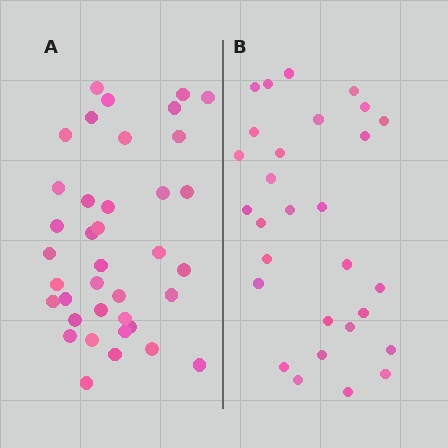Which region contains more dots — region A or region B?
Region A (the left region) has more dots.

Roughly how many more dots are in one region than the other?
Region A has roughly 8 or so more dots than region B.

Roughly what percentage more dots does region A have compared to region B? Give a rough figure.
About 30% more.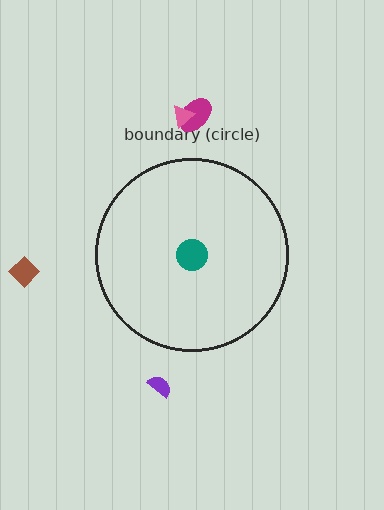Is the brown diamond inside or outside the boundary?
Outside.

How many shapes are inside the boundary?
1 inside, 4 outside.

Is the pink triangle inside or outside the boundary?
Outside.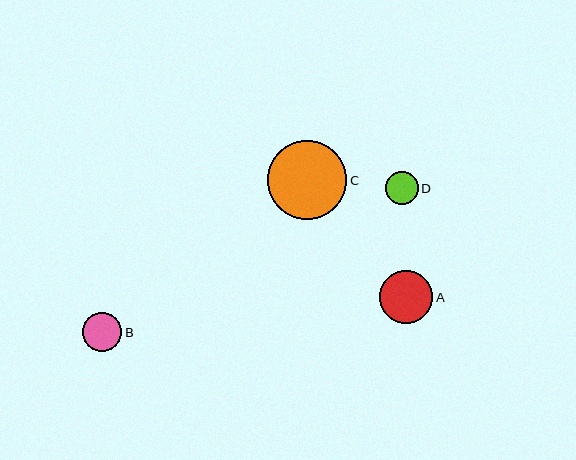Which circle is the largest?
Circle C is the largest with a size of approximately 79 pixels.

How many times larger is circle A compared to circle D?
Circle A is approximately 1.6 times the size of circle D.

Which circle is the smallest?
Circle D is the smallest with a size of approximately 33 pixels.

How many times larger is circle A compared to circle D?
Circle A is approximately 1.6 times the size of circle D.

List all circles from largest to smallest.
From largest to smallest: C, A, B, D.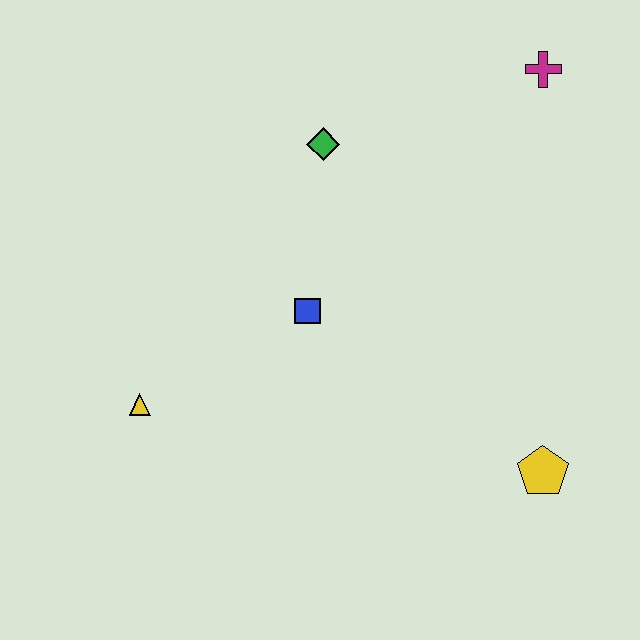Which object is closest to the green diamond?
The blue square is closest to the green diamond.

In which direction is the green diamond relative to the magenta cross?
The green diamond is to the left of the magenta cross.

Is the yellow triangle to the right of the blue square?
No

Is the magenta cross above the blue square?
Yes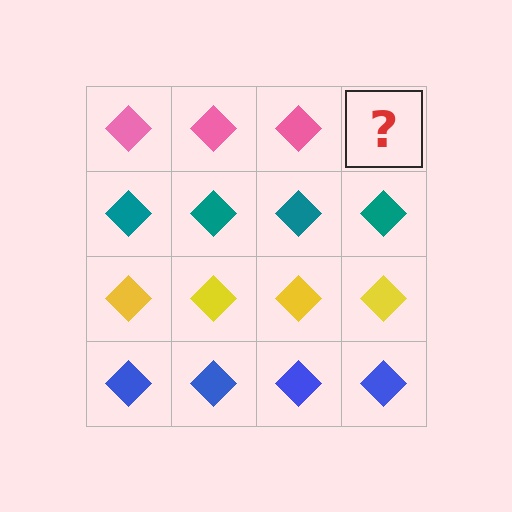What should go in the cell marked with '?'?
The missing cell should contain a pink diamond.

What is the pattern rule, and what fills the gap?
The rule is that each row has a consistent color. The gap should be filled with a pink diamond.